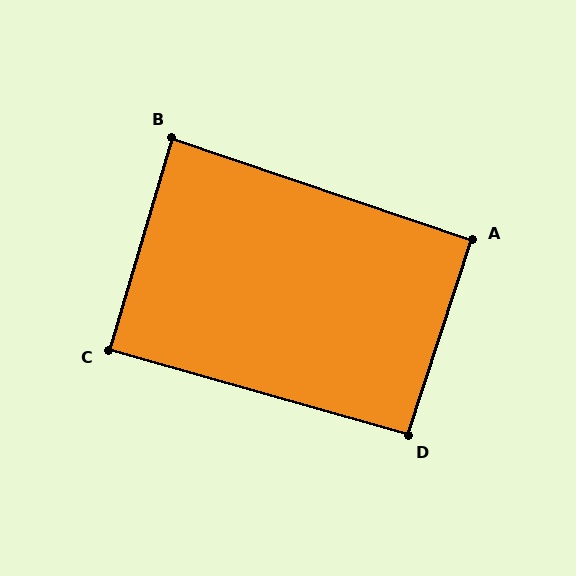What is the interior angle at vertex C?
Approximately 89 degrees (approximately right).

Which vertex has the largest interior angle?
D, at approximately 92 degrees.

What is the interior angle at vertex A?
Approximately 91 degrees (approximately right).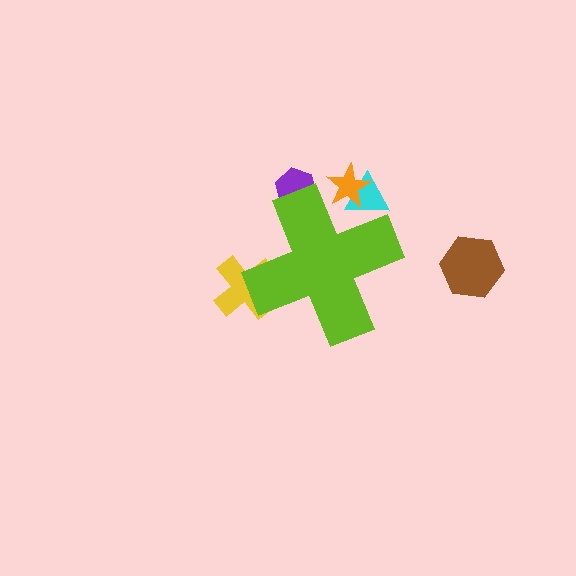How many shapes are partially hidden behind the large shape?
4 shapes are partially hidden.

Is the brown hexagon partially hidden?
No, the brown hexagon is fully visible.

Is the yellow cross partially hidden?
Yes, the yellow cross is partially hidden behind the lime cross.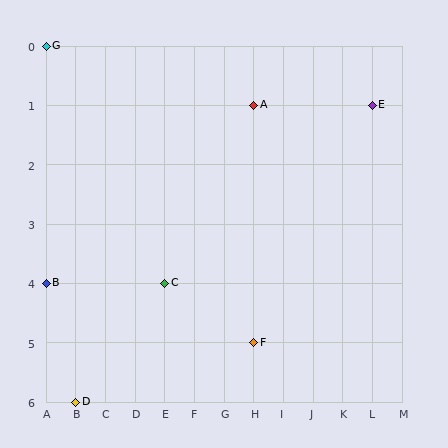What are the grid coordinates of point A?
Point A is at grid coordinates (H, 1).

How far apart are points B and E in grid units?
Points B and E are 11 columns and 3 rows apart (about 11.4 grid units diagonally).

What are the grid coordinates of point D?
Point D is at grid coordinates (B, 6).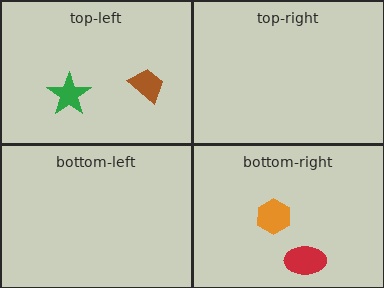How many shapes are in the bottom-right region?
2.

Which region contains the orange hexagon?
The bottom-right region.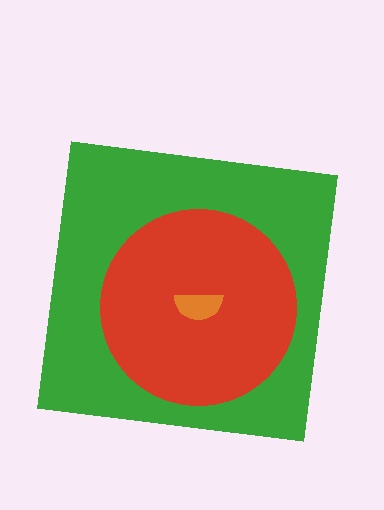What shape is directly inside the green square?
The red circle.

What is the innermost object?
The orange semicircle.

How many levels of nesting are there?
3.